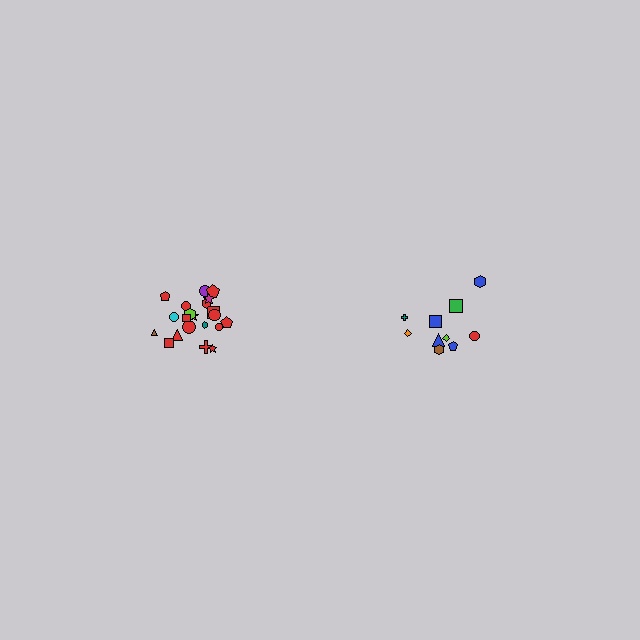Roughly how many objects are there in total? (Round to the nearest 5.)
Roughly 30 objects in total.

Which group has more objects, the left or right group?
The left group.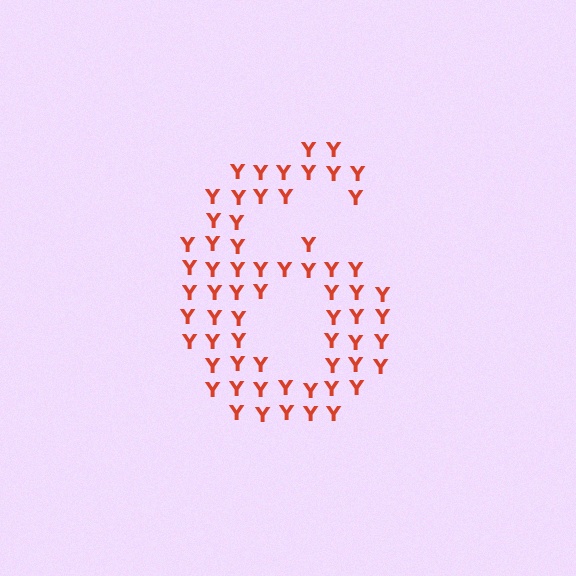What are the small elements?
The small elements are letter Y's.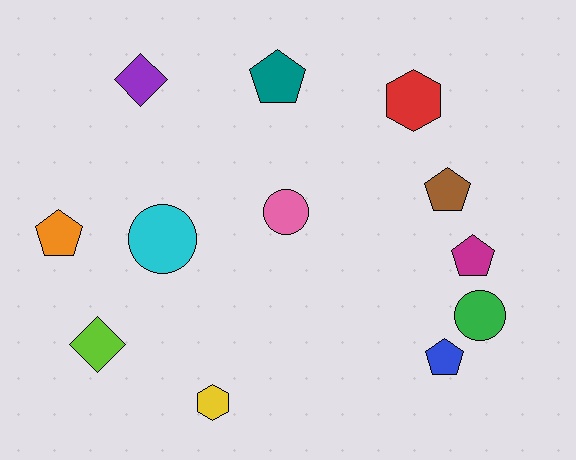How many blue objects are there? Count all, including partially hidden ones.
There is 1 blue object.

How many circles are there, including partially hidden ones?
There are 3 circles.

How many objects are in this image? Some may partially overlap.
There are 12 objects.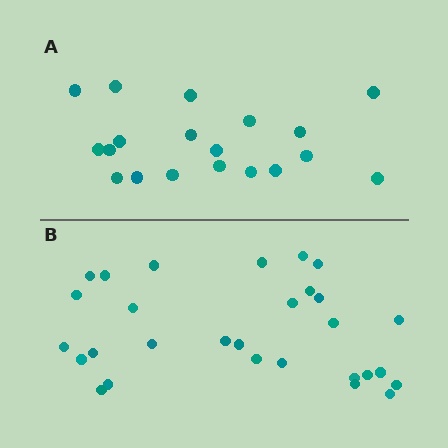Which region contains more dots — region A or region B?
Region B (the bottom region) has more dots.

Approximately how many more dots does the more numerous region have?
Region B has roughly 10 or so more dots than region A.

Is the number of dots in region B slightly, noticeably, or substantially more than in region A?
Region B has substantially more. The ratio is roughly 1.5 to 1.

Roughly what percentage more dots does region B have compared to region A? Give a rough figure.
About 55% more.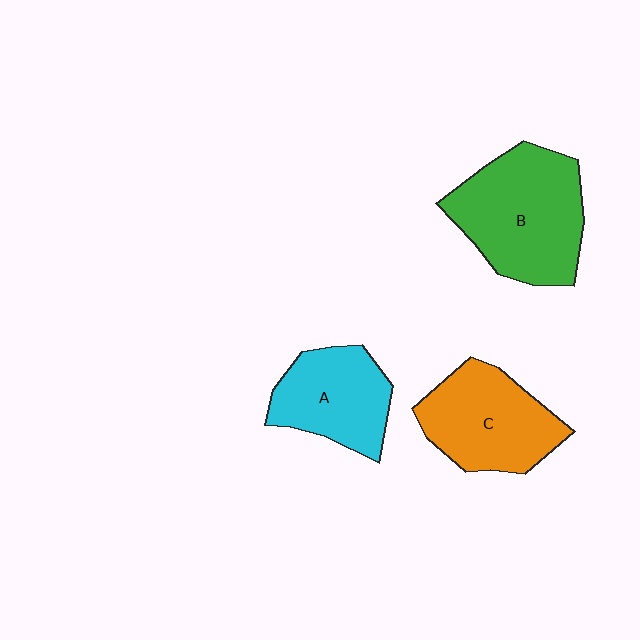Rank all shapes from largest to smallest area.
From largest to smallest: B (green), C (orange), A (cyan).